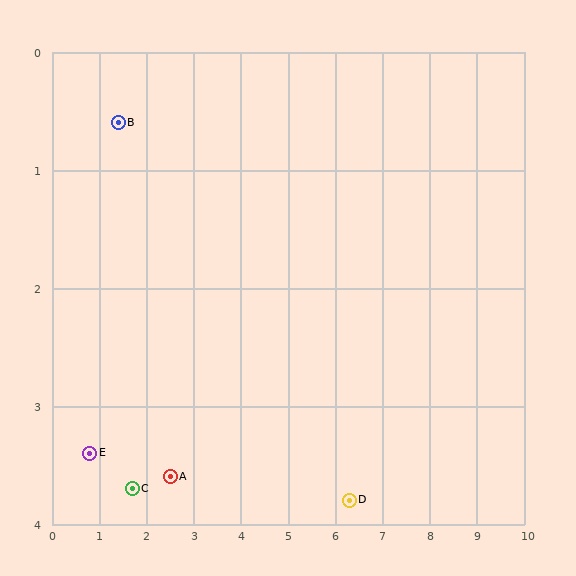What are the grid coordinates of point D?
Point D is at approximately (6.3, 3.8).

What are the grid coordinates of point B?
Point B is at approximately (1.4, 0.6).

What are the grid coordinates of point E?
Point E is at approximately (0.8, 3.4).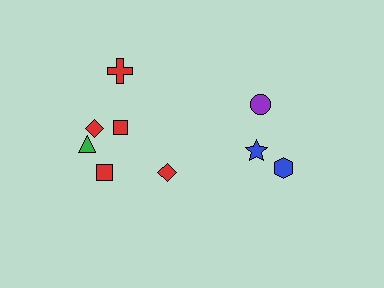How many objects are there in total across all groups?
There are 9 objects.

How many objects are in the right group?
There are 3 objects.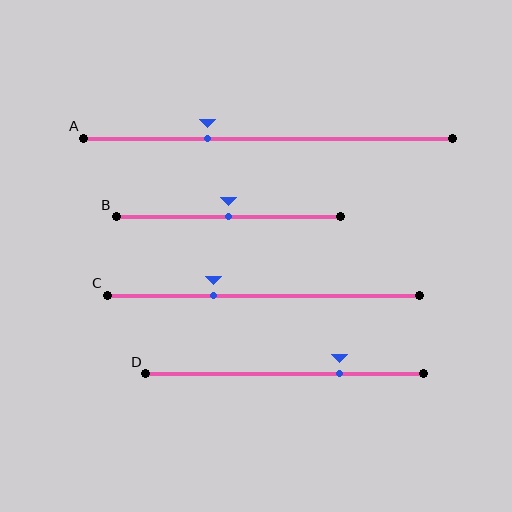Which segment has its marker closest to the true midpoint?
Segment B has its marker closest to the true midpoint.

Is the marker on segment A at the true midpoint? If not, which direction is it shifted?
No, the marker on segment A is shifted to the left by about 16% of the segment length.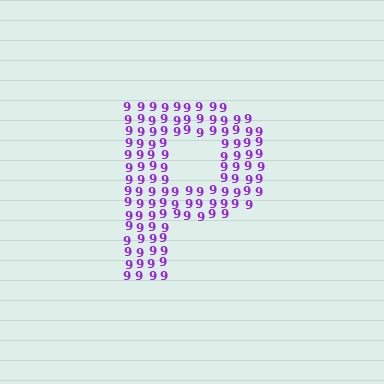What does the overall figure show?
The overall figure shows the letter P.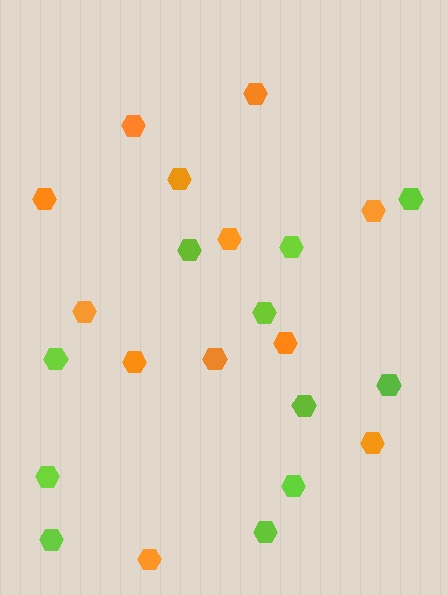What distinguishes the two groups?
There are 2 groups: one group of orange hexagons (12) and one group of lime hexagons (11).